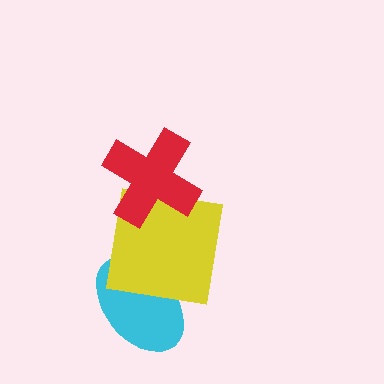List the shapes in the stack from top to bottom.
From top to bottom: the red cross, the yellow square, the cyan ellipse.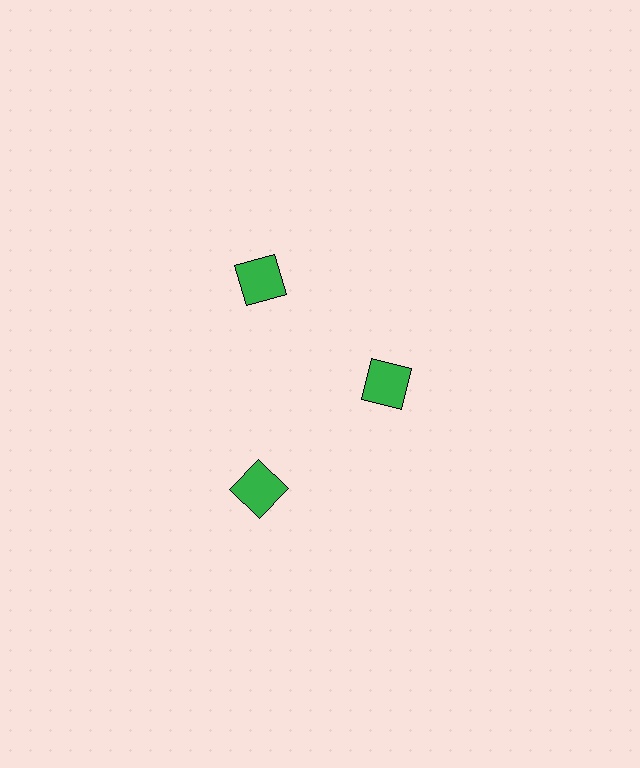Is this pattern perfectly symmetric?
No. The 3 green squares are arranged in a ring, but one element near the 3 o'clock position is pulled inward toward the center, breaking the 3-fold rotational symmetry.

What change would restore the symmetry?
The symmetry would be restored by moving it outward, back onto the ring so that all 3 squares sit at equal angles and equal distance from the center.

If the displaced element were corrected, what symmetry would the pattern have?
It would have 3-fold rotational symmetry — the pattern would map onto itself every 120 degrees.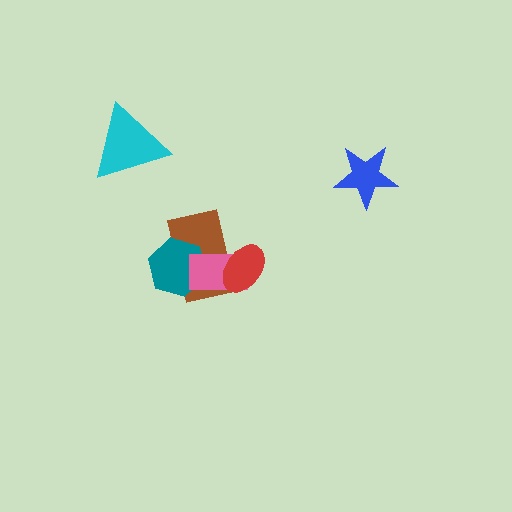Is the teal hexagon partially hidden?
Yes, it is partially covered by another shape.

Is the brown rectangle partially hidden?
Yes, it is partially covered by another shape.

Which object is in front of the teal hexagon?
The pink rectangle is in front of the teal hexagon.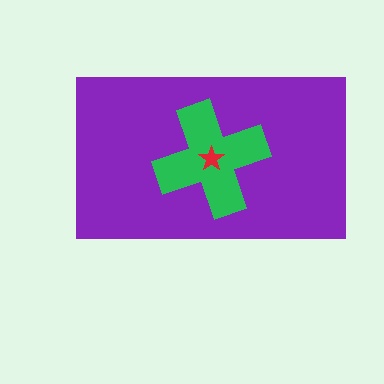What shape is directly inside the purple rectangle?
The green cross.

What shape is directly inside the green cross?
The red star.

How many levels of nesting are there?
3.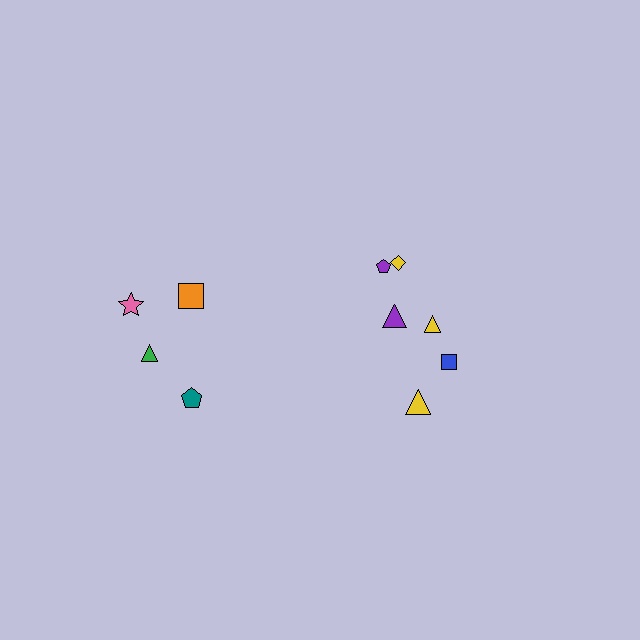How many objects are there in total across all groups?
There are 10 objects.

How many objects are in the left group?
There are 4 objects.